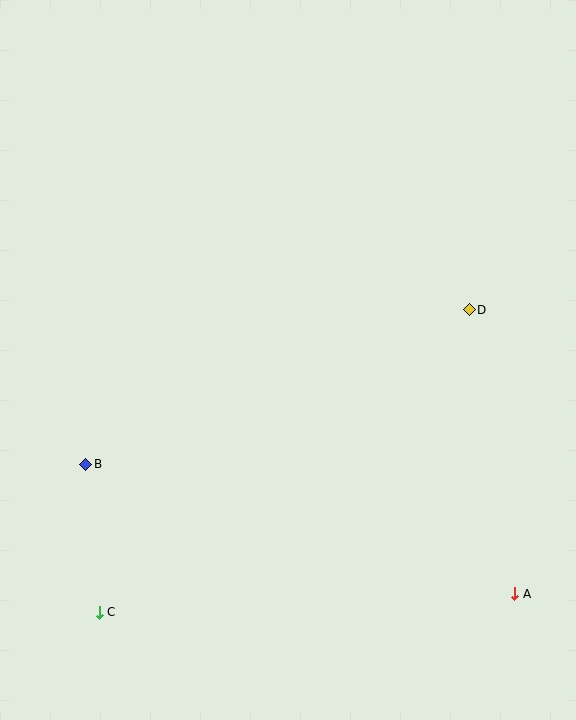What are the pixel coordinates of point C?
Point C is at (99, 612).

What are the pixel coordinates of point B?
Point B is at (86, 464).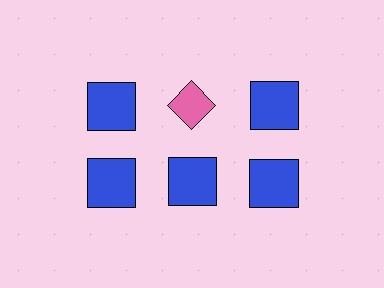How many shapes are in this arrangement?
There are 6 shapes arranged in a grid pattern.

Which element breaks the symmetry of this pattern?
The pink diamond in the top row, second from left column breaks the symmetry. All other shapes are blue squares.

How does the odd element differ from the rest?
It differs in both color (pink instead of blue) and shape (diamond instead of square).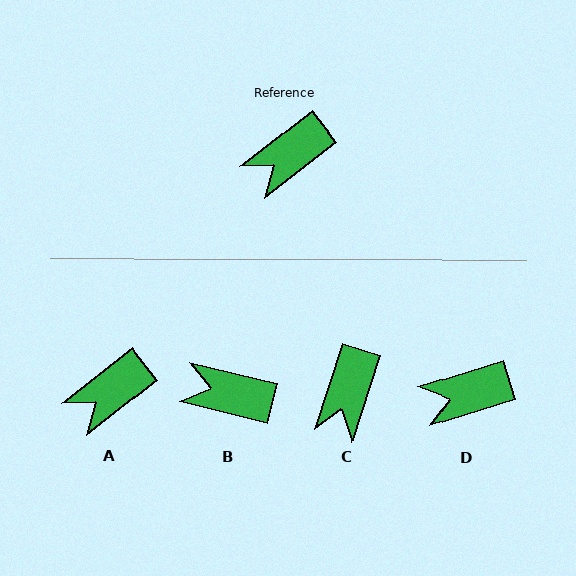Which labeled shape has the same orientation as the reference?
A.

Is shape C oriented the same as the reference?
No, it is off by about 34 degrees.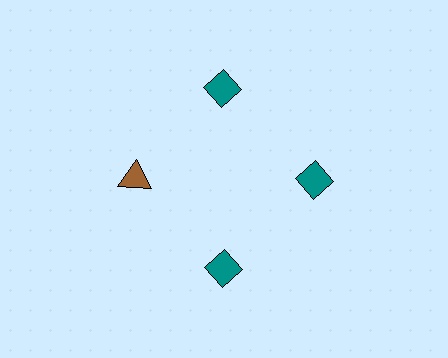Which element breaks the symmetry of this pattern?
The brown triangle at roughly the 9 o'clock position breaks the symmetry. All other shapes are teal diamonds.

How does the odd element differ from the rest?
It differs in both color (brown instead of teal) and shape (triangle instead of diamond).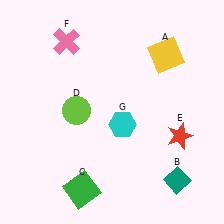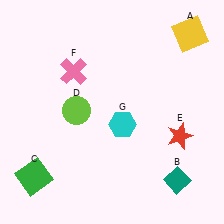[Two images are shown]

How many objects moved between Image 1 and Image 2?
3 objects moved between the two images.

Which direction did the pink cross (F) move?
The pink cross (F) moved down.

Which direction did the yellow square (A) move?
The yellow square (A) moved right.